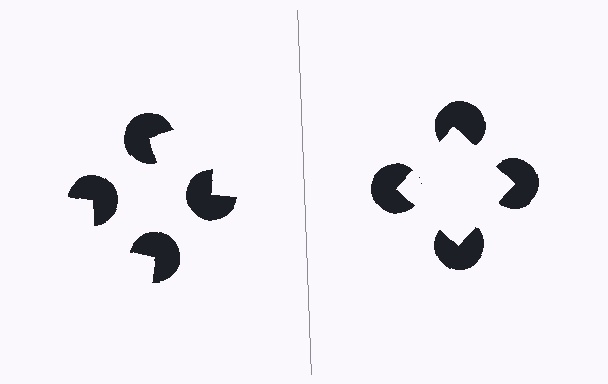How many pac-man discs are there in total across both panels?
8 — 4 on each side.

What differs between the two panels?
The pac-man discs are positioned identically on both sides; only the wedge orientations differ. On the right they align to a square; on the left they are misaligned.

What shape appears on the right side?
An illusory square.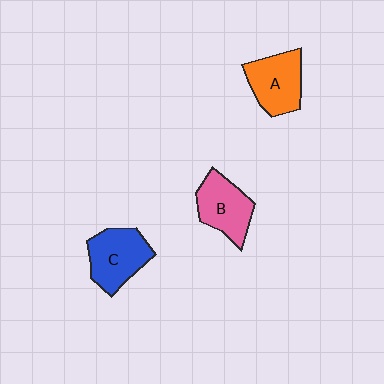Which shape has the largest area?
Shape C (blue).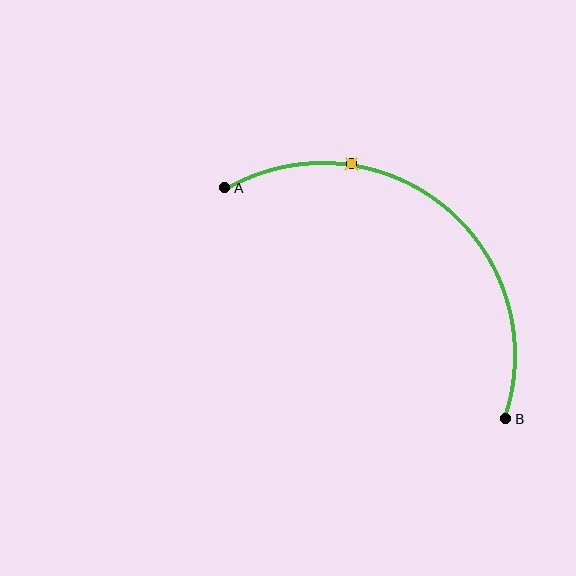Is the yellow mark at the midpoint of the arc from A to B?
No. The yellow mark lies on the arc but is closer to endpoint A. The arc midpoint would be at the point on the curve equidistant along the arc from both A and B.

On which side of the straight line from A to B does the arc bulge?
The arc bulges above and to the right of the straight line connecting A and B.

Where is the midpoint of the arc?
The arc midpoint is the point on the curve farthest from the straight line joining A and B. It sits above and to the right of that line.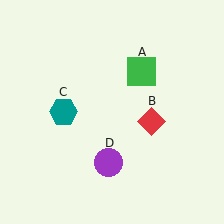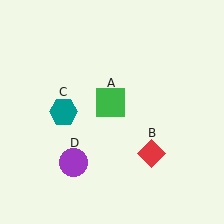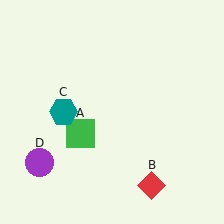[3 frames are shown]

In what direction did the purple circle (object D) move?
The purple circle (object D) moved left.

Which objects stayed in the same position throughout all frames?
Teal hexagon (object C) remained stationary.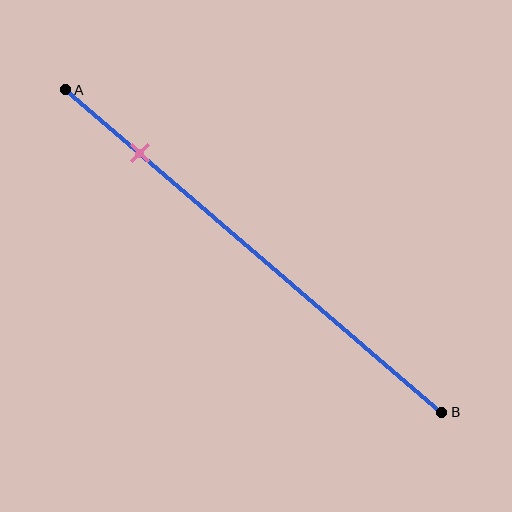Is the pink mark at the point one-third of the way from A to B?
No, the mark is at about 20% from A, not at the 33% one-third point.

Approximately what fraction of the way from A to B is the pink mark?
The pink mark is approximately 20% of the way from A to B.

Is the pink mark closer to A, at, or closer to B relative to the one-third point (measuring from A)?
The pink mark is closer to point A than the one-third point of segment AB.